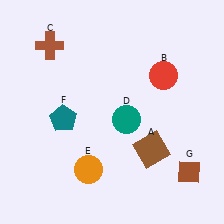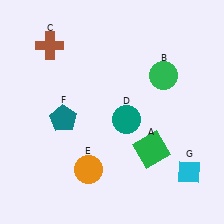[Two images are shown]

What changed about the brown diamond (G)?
In Image 1, G is brown. In Image 2, it changed to cyan.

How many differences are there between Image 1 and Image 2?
There are 3 differences between the two images.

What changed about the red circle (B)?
In Image 1, B is red. In Image 2, it changed to green.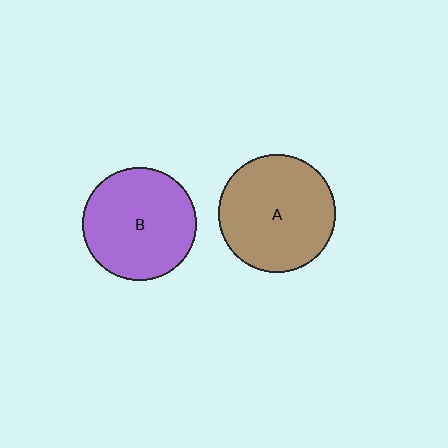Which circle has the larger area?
Circle A (brown).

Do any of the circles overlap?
No, none of the circles overlap.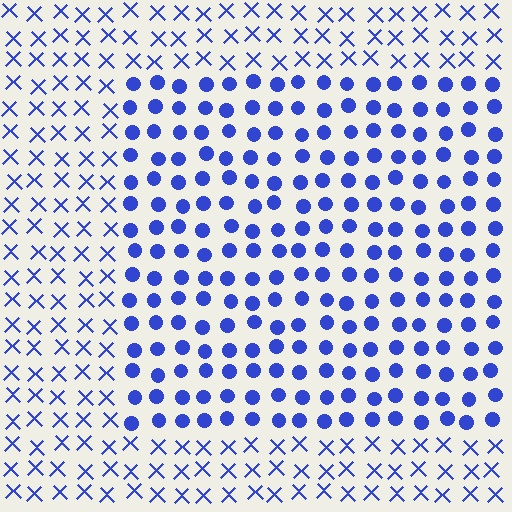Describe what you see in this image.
The image is filled with small blue elements arranged in a uniform grid. A rectangle-shaped region contains circles, while the surrounding area contains X marks. The boundary is defined purely by the change in element shape.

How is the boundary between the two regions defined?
The boundary is defined by a change in element shape: circles inside vs. X marks outside. All elements share the same color and spacing.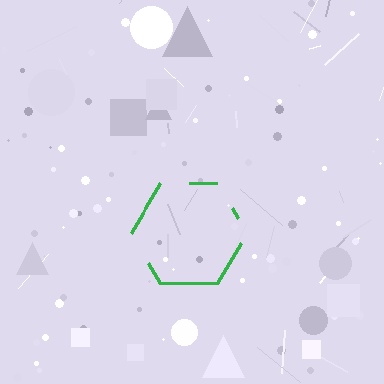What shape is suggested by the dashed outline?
The dashed outline suggests a hexagon.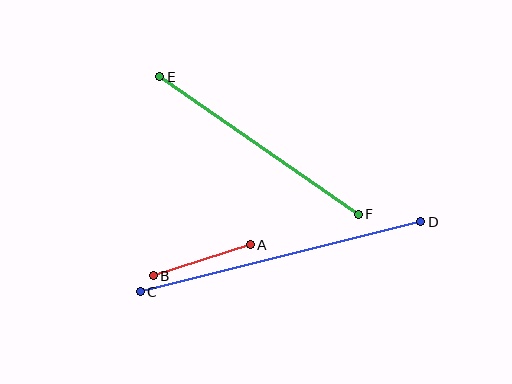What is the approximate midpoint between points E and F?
The midpoint is at approximately (259, 146) pixels.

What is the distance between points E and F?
The distance is approximately 242 pixels.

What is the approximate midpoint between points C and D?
The midpoint is at approximately (281, 257) pixels.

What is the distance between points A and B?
The distance is approximately 102 pixels.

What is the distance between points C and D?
The distance is approximately 289 pixels.